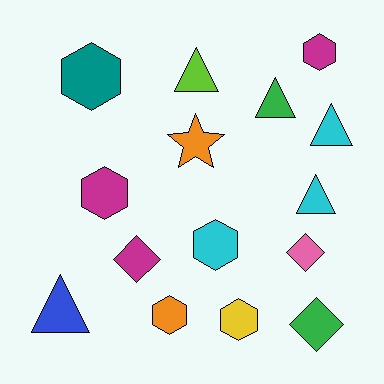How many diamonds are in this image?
There are 3 diamonds.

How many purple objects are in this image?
There are no purple objects.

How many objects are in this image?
There are 15 objects.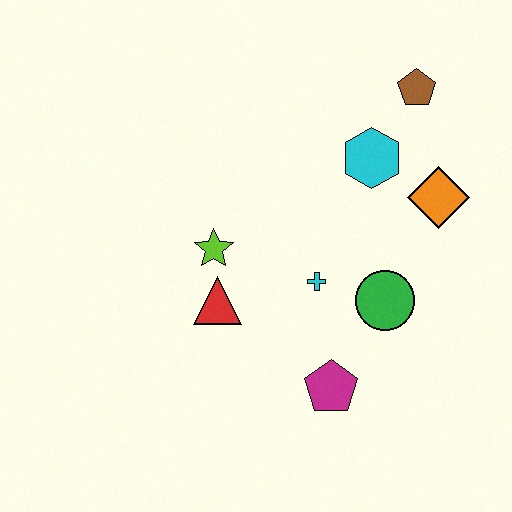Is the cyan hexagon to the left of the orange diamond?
Yes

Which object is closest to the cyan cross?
The green circle is closest to the cyan cross.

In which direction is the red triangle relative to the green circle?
The red triangle is to the left of the green circle.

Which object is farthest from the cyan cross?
The brown pentagon is farthest from the cyan cross.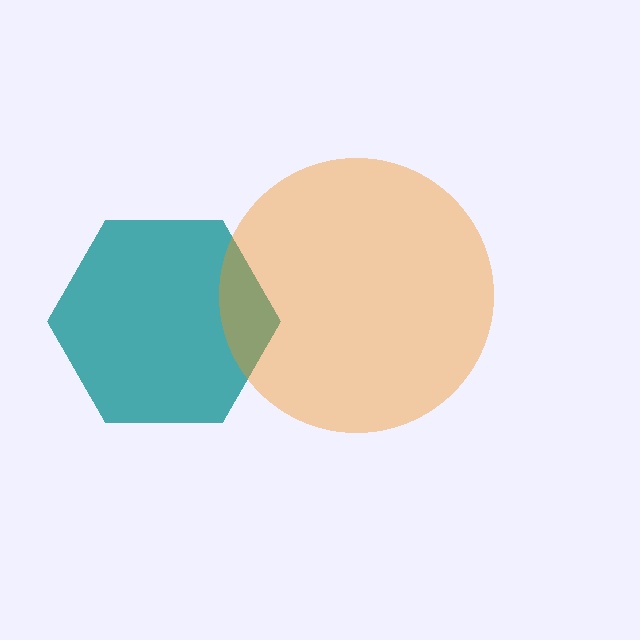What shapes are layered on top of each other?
The layered shapes are: a teal hexagon, an orange circle.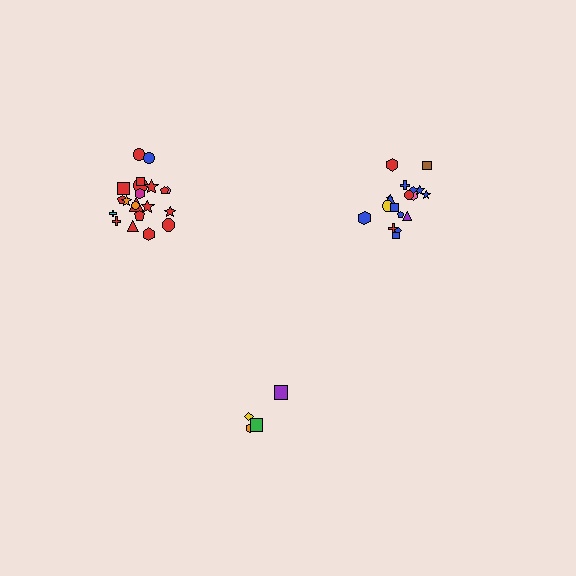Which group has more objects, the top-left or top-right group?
The top-left group.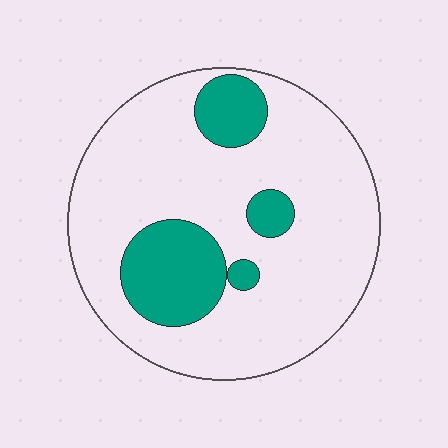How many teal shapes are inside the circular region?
4.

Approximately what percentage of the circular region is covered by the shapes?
Approximately 20%.